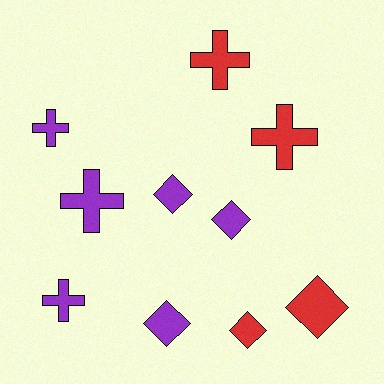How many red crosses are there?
There are 2 red crosses.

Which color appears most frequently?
Purple, with 6 objects.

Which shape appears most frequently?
Diamond, with 5 objects.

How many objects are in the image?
There are 10 objects.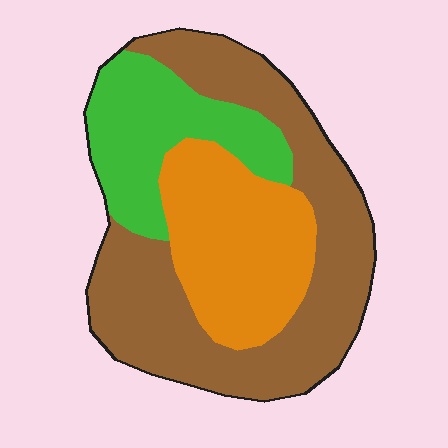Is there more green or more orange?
Orange.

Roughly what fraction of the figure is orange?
Orange takes up between a sixth and a third of the figure.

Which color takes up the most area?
Brown, at roughly 50%.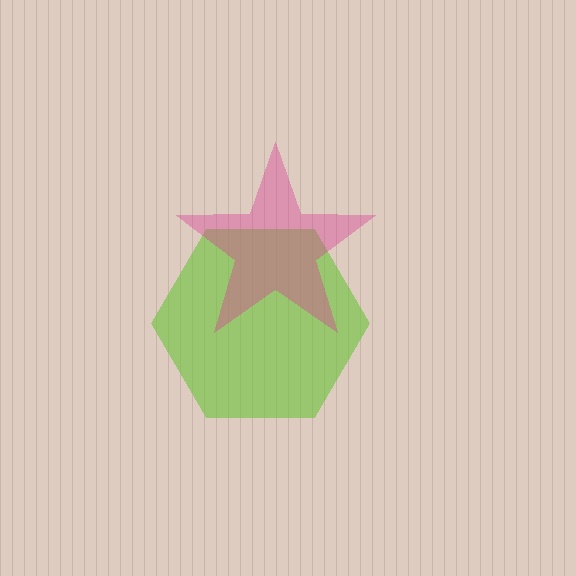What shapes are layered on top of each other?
The layered shapes are: a lime hexagon, a magenta star.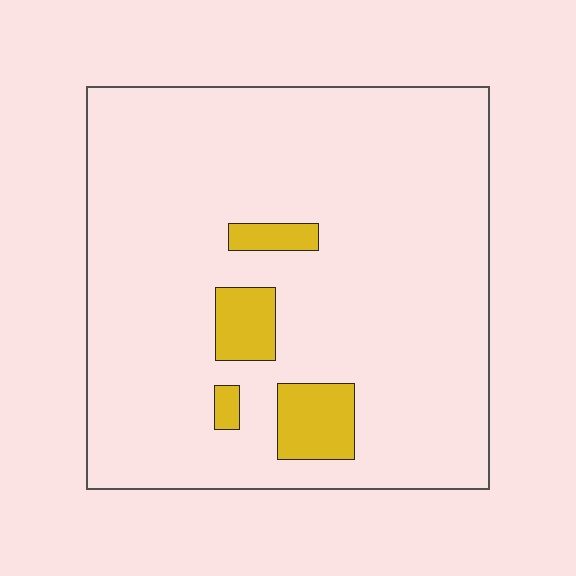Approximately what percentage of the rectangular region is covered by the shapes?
Approximately 10%.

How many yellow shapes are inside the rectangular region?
4.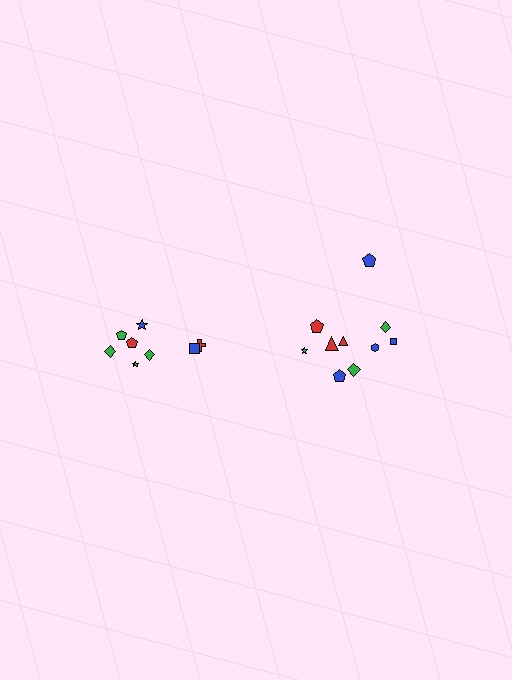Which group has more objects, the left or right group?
The right group.